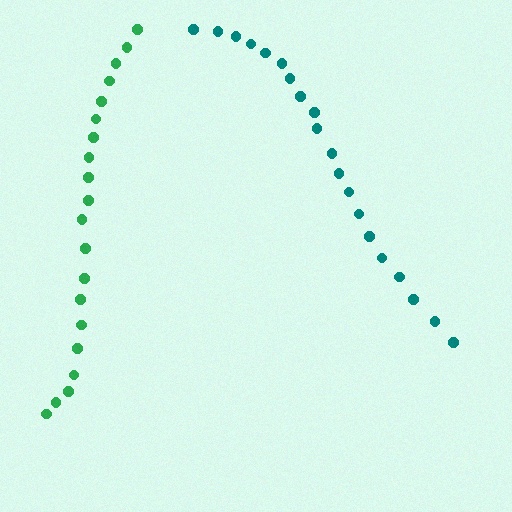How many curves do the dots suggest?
There are 2 distinct paths.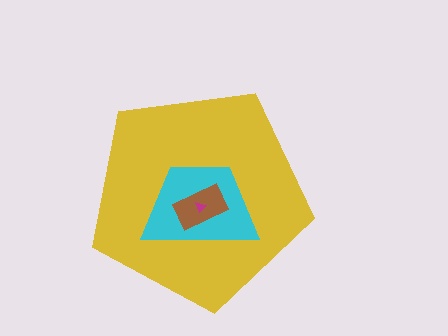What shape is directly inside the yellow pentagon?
The cyan trapezoid.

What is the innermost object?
The magenta triangle.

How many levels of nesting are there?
4.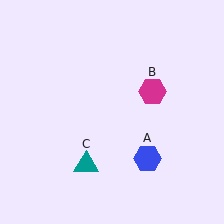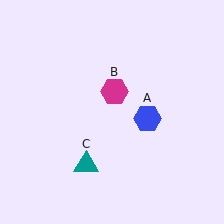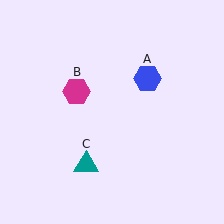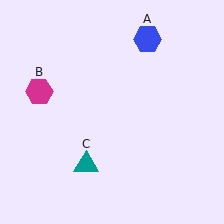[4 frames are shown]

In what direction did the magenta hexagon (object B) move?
The magenta hexagon (object B) moved left.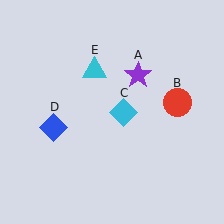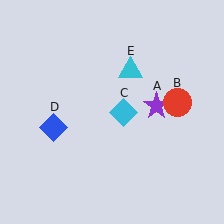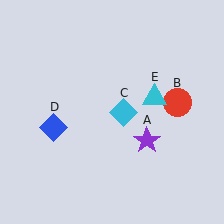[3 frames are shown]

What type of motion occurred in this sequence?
The purple star (object A), cyan triangle (object E) rotated clockwise around the center of the scene.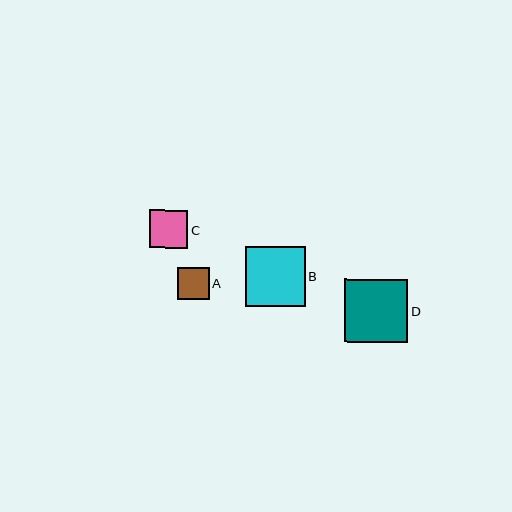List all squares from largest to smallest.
From largest to smallest: D, B, C, A.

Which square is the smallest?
Square A is the smallest with a size of approximately 32 pixels.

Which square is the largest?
Square D is the largest with a size of approximately 63 pixels.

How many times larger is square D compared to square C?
Square D is approximately 1.7 times the size of square C.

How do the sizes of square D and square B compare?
Square D and square B are approximately the same size.